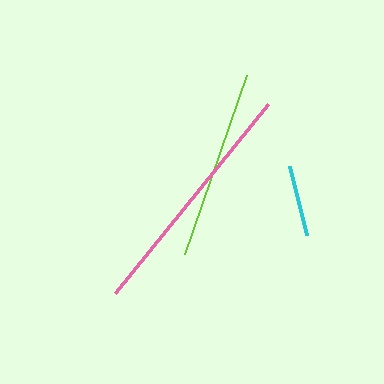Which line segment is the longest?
The pink line is the longest at approximately 243 pixels.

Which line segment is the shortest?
The cyan line is the shortest at approximately 72 pixels.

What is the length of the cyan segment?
The cyan segment is approximately 72 pixels long.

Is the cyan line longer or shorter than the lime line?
The lime line is longer than the cyan line.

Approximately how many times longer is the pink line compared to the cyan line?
The pink line is approximately 3.4 times the length of the cyan line.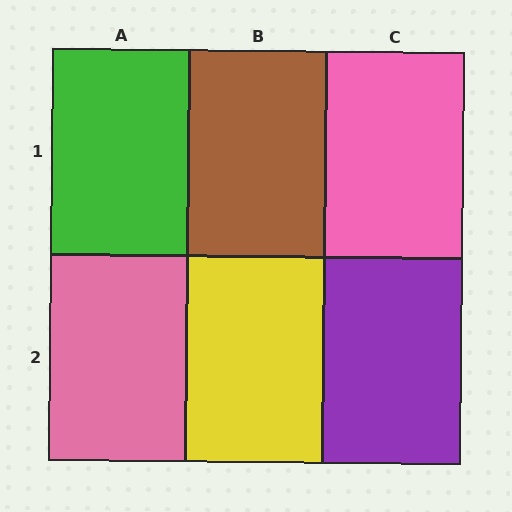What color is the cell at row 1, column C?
Pink.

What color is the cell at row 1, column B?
Brown.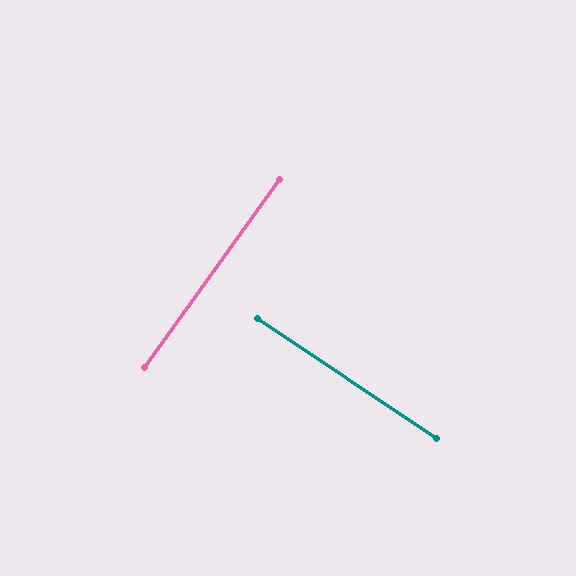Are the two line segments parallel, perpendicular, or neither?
Perpendicular — they meet at approximately 88°.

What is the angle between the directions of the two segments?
Approximately 88 degrees.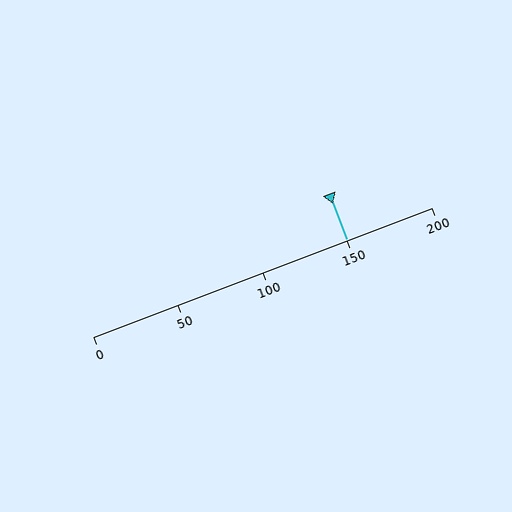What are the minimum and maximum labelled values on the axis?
The axis runs from 0 to 200.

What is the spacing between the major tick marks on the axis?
The major ticks are spaced 50 apart.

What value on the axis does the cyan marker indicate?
The marker indicates approximately 150.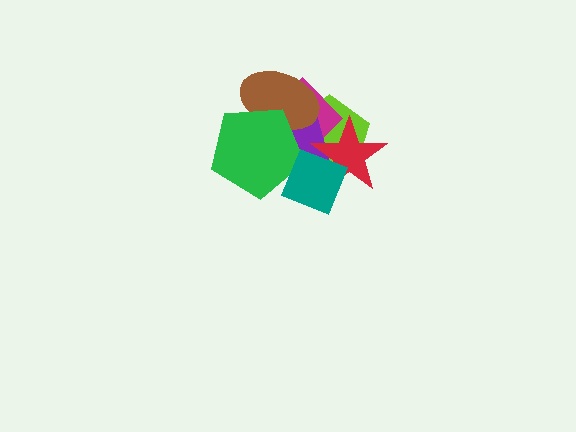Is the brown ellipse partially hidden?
Yes, it is partially covered by another shape.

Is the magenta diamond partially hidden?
Yes, it is partially covered by another shape.